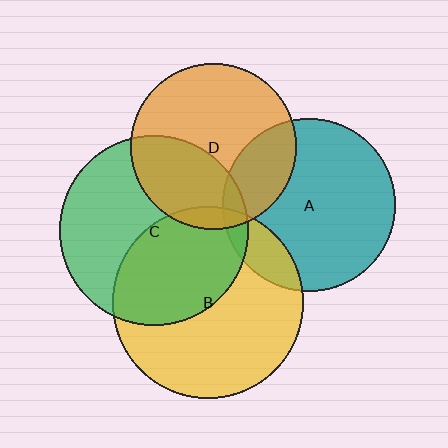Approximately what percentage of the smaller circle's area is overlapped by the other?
Approximately 45%.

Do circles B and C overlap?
Yes.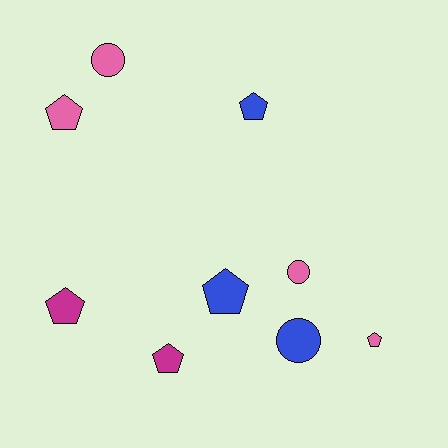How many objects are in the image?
There are 9 objects.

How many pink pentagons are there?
There are 2 pink pentagons.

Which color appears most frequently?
Pink, with 4 objects.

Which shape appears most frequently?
Pentagon, with 6 objects.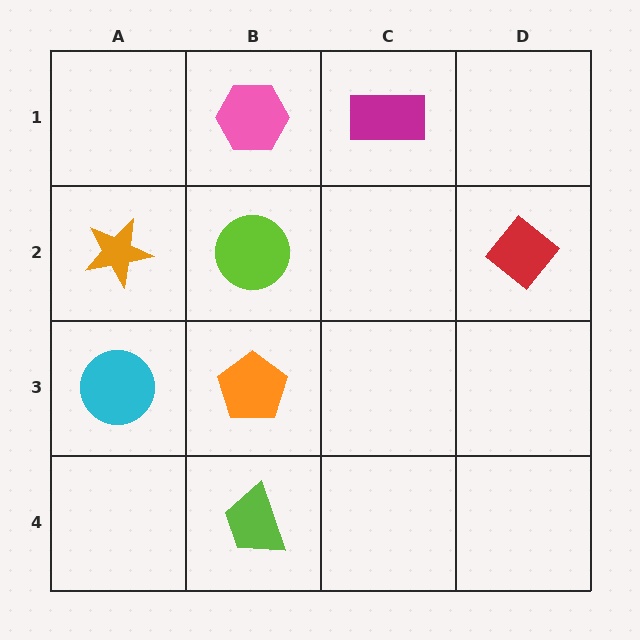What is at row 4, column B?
A lime trapezoid.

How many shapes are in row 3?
2 shapes.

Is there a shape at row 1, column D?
No, that cell is empty.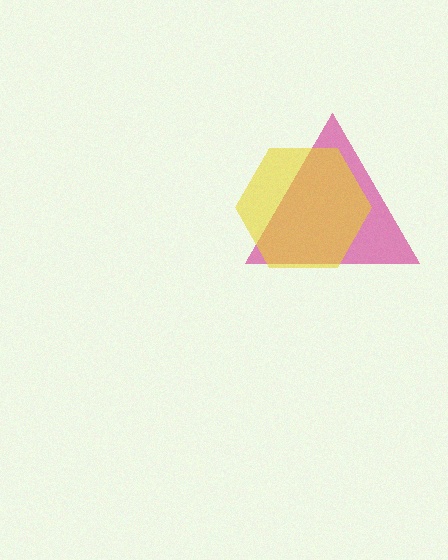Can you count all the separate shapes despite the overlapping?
Yes, there are 2 separate shapes.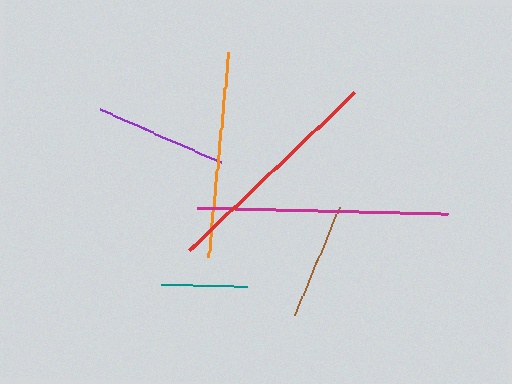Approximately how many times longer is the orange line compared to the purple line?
The orange line is approximately 1.6 times the length of the purple line.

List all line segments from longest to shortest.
From longest to shortest: magenta, red, orange, purple, brown, teal.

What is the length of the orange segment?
The orange segment is approximately 206 pixels long.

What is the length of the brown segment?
The brown segment is approximately 117 pixels long.